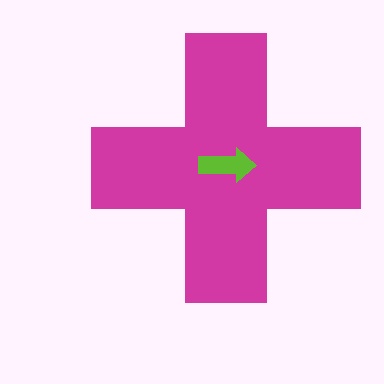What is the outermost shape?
The magenta cross.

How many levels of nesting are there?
2.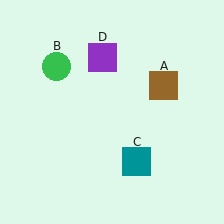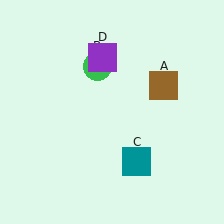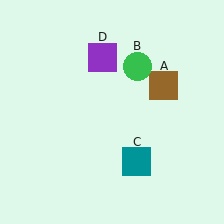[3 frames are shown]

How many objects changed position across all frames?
1 object changed position: green circle (object B).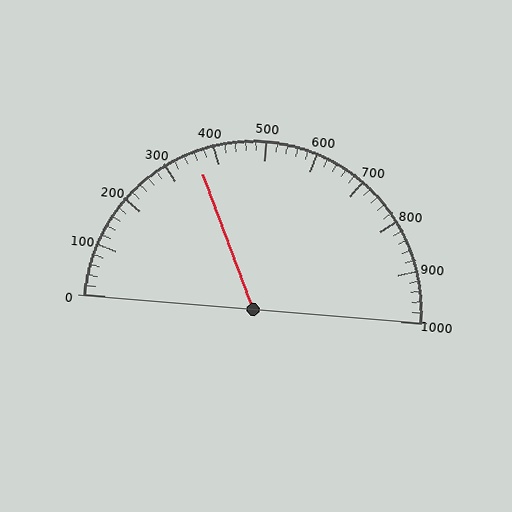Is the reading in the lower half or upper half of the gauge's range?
The reading is in the lower half of the range (0 to 1000).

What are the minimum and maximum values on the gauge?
The gauge ranges from 0 to 1000.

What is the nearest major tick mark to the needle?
The nearest major tick mark is 400.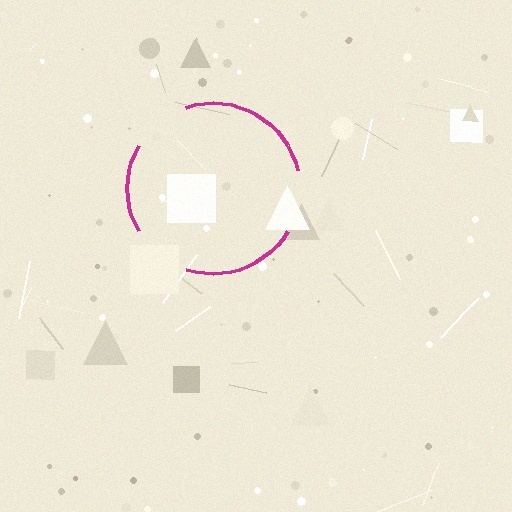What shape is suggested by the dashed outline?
The dashed outline suggests a circle.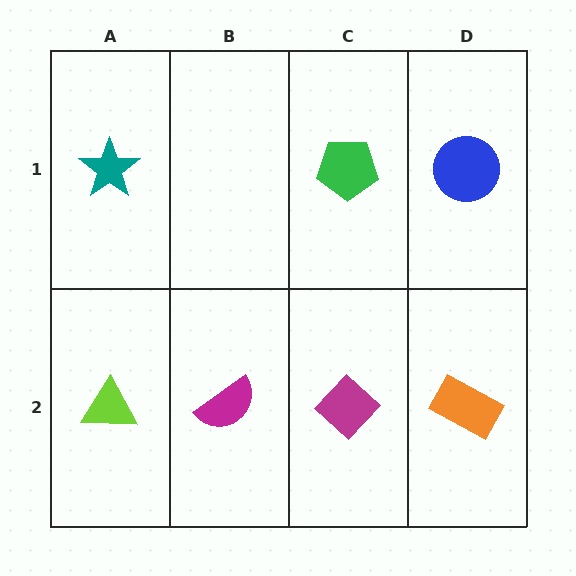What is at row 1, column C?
A green pentagon.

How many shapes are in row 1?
3 shapes.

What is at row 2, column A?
A lime triangle.